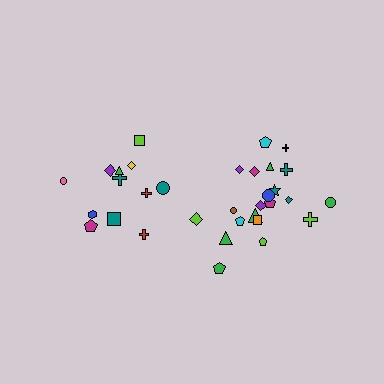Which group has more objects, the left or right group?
The right group.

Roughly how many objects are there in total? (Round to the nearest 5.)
Roughly 35 objects in total.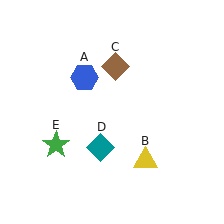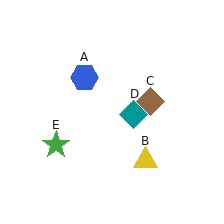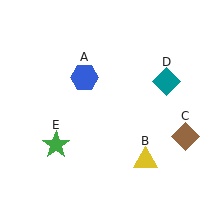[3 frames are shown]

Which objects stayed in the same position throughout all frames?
Blue hexagon (object A) and yellow triangle (object B) and green star (object E) remained stationary.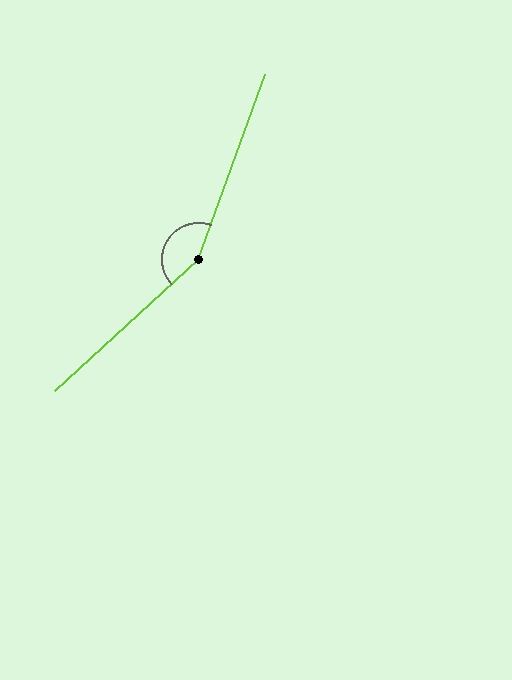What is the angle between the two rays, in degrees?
Approximately 152 degrees.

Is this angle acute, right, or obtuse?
It is obtuse.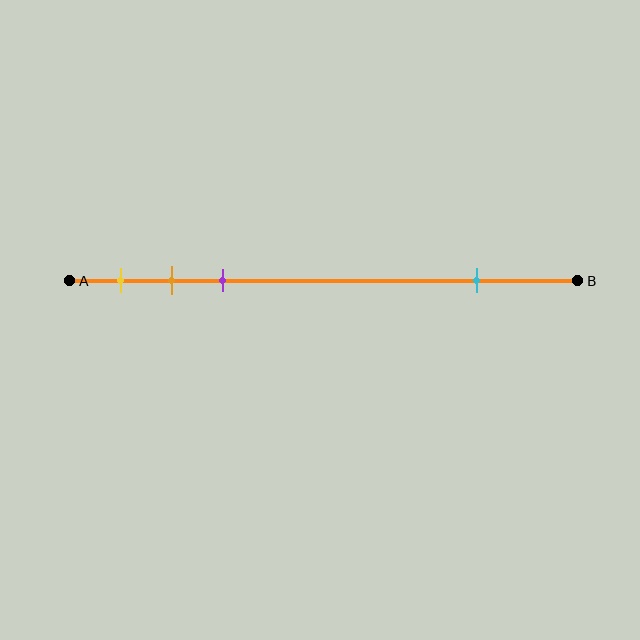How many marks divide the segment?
There are 4 marks dividing the segment.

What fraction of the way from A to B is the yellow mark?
The yellow mark is approximately 10% (0.1) of the way from A to B.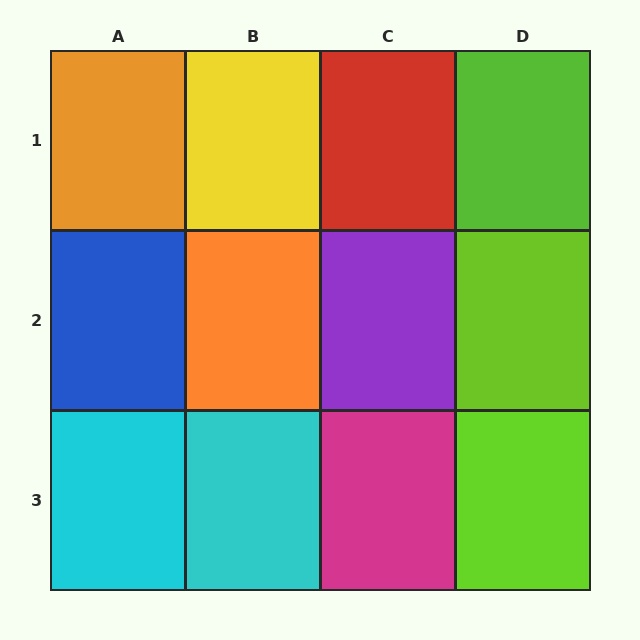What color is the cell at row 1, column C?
Red.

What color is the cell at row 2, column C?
Purple.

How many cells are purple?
1 cell is purple.